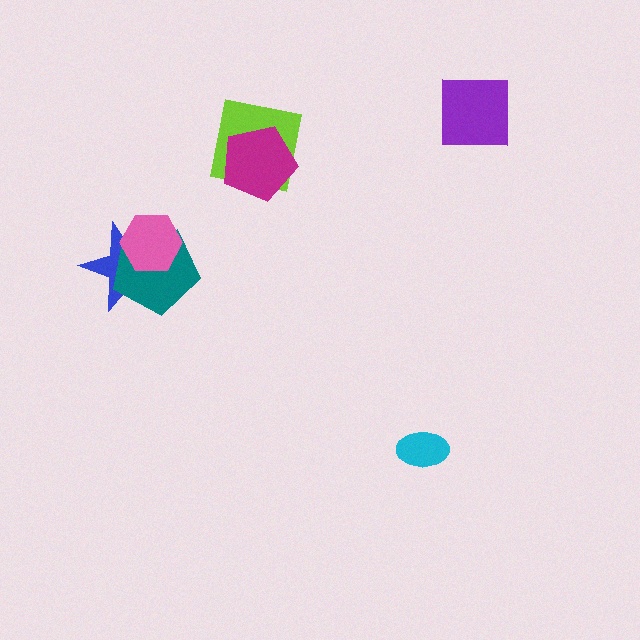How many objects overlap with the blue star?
2 objects overlap with the blue star.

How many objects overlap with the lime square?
1 object overlaps with the lime square.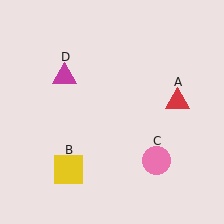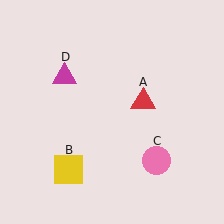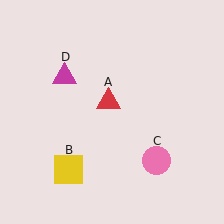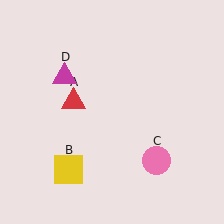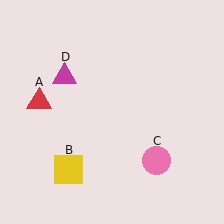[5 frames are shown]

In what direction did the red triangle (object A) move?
The red triangle (object A) moved left.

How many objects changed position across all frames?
1 object changed position: red triangle (object A).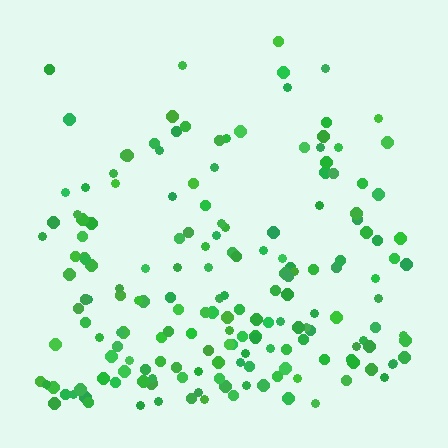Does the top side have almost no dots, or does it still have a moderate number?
Still a moderate number, just noticeably fewer than the bottom.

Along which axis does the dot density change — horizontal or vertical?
Vertical.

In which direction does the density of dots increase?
From top to bottom, with the bottom side densest.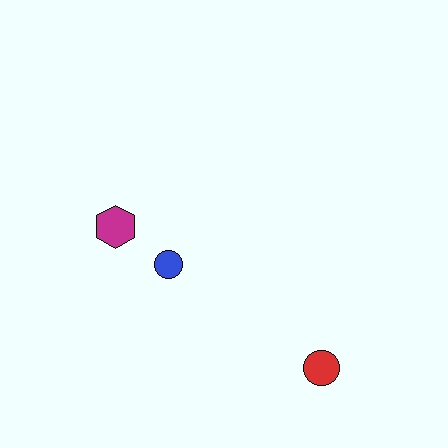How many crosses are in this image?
There are no crosses.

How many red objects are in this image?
There is 1 red object.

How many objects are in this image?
There are 3 objects.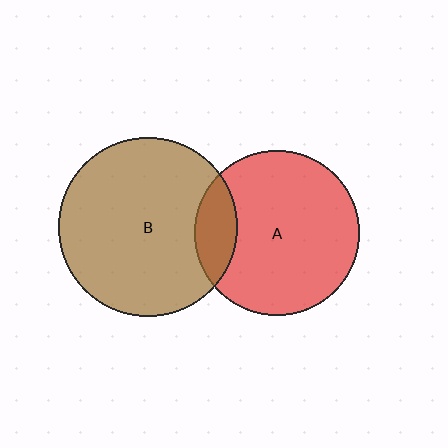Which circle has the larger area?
Circle B (brown).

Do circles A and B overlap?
Yes.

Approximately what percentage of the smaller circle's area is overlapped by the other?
Approximately 15%.